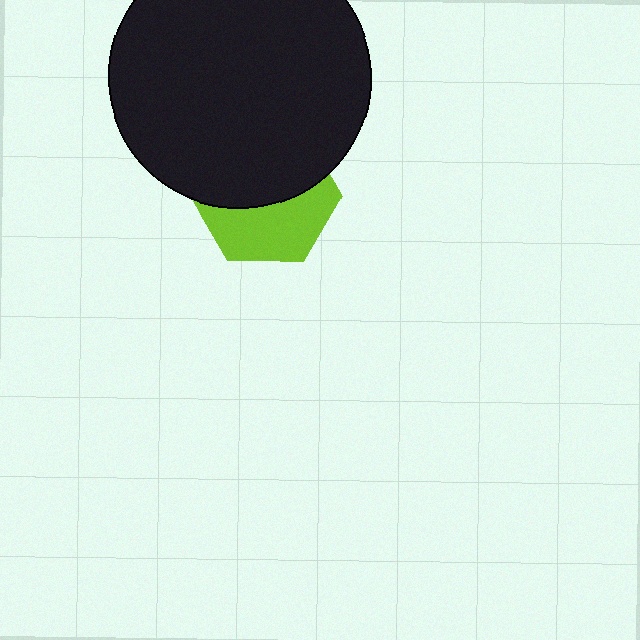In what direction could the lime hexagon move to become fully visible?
The lime hexagon could move down. That would shift it out from behind the black circle entirely.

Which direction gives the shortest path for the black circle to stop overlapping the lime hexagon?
Moving up gives the shortest separation.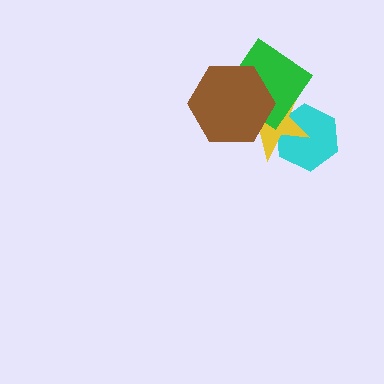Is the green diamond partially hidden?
Yes, it is partially covered by another shape.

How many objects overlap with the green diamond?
2 objects overlap with the green diamond.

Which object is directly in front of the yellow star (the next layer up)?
The green diamond is directly in front of the yellow star.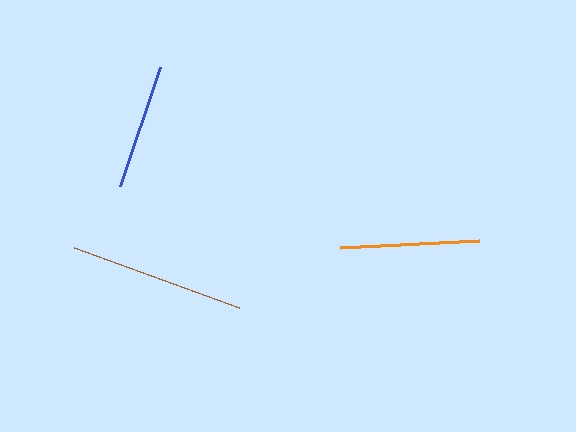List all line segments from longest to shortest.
From longest to shortest: brown, orange, blue.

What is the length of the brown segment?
The brown segment is approximately 176 pixels long.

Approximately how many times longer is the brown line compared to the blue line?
The brown line is approximately 1.4 times the length of the blue line.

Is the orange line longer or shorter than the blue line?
The orange line is longer than the blue line.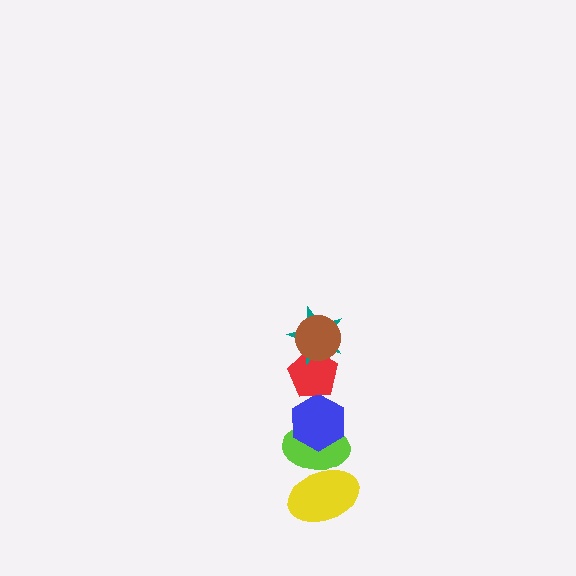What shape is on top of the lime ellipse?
The blue hexagon is on top of the lime ellipse.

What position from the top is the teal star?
The teal star is 2nd from the top.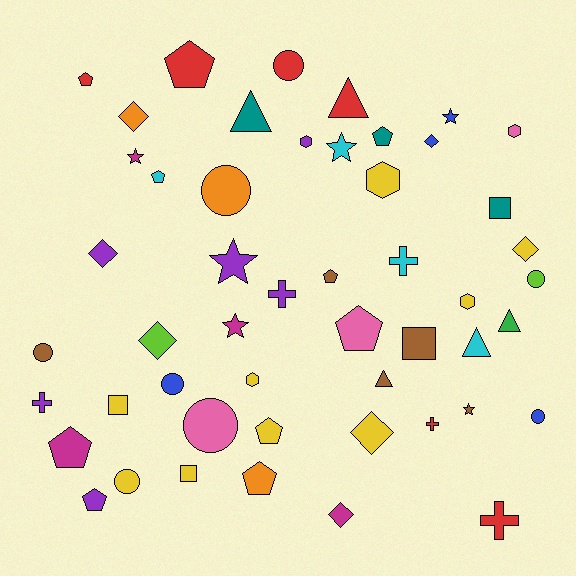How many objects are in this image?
There are 50 objects.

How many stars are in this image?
There are 6 stars.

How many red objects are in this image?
There are 6 red objects.